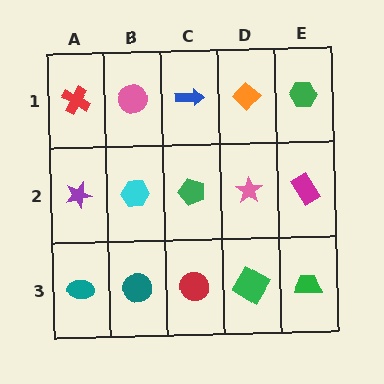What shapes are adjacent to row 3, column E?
A magenta rectangle (row 2, column E), a green diamond (row 3, column D).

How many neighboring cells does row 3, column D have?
3.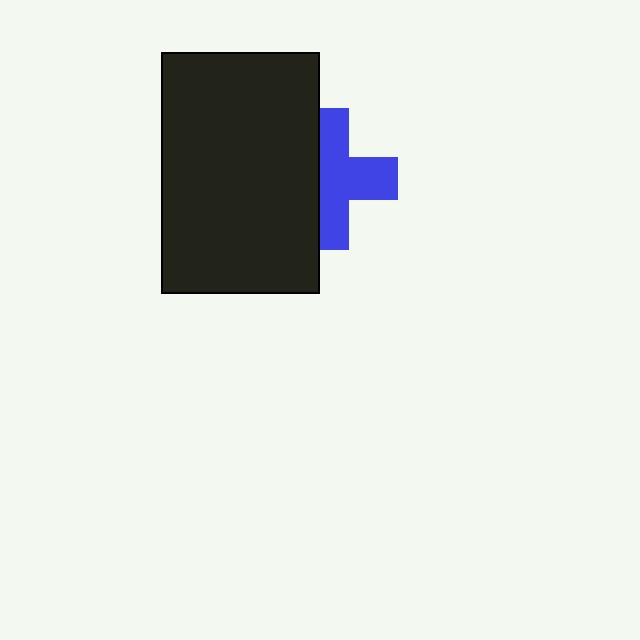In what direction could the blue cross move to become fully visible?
The blue cross could move right. That would shift it out from behind the black rectangle entirely.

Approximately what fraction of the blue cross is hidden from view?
Roughly 39% of the blue cross is hidden behind the black rectangle.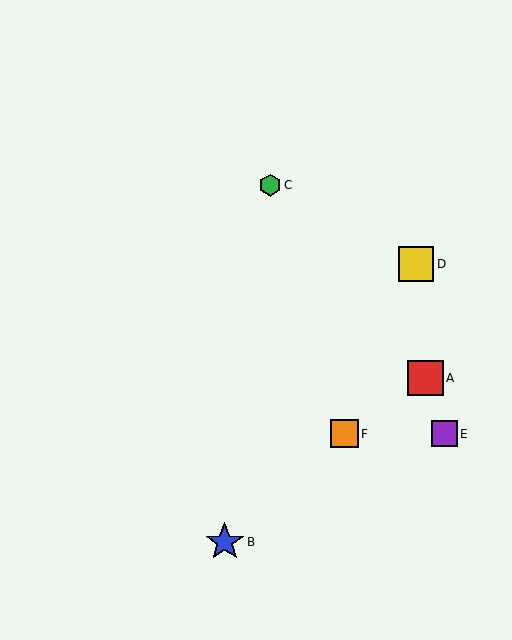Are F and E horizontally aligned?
Yes, both are at y≈434.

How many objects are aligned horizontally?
2 objects (E, F) are aligned horizontally.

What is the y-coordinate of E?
Object E is at y≈434.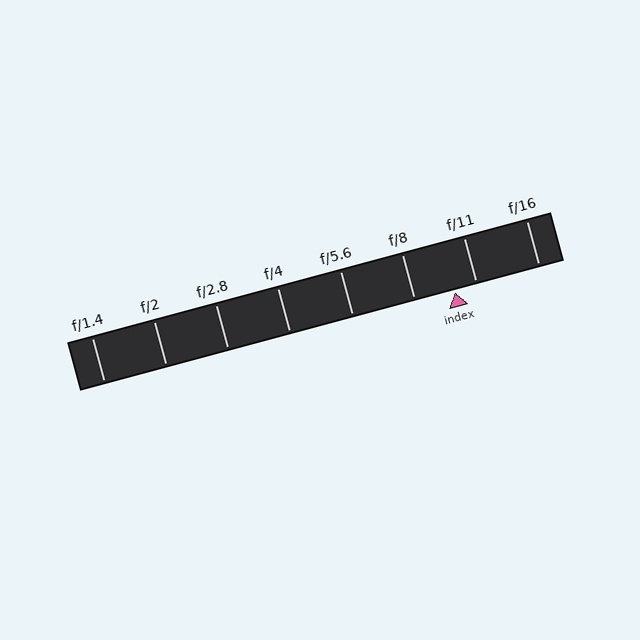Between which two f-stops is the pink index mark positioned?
The index mark is between f/8 and f/11.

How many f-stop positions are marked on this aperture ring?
There are 8 f-stop positions marked.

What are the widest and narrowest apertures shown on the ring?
The widest aperture shown is f/1.4 and the narrowest is f/16.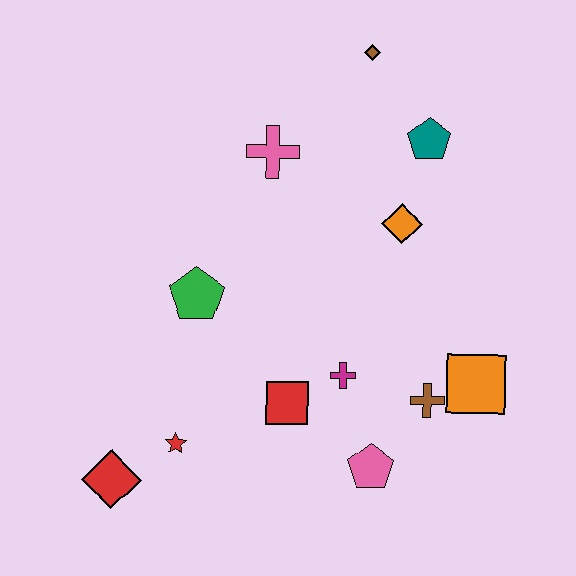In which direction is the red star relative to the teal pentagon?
The red star is below the teal pentagon.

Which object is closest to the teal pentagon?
The orange diamond is closest to the teal pentagon.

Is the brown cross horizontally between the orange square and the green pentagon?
Yes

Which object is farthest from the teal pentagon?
The red diamond is farthest from the teal pentagon.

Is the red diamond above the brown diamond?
No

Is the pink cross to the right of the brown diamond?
No